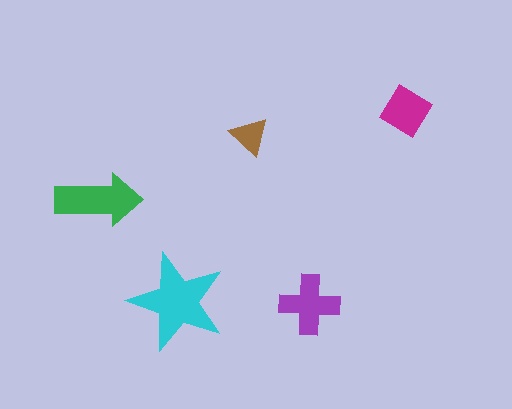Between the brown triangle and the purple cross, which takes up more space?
The purple cross.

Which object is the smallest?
The brown triangle.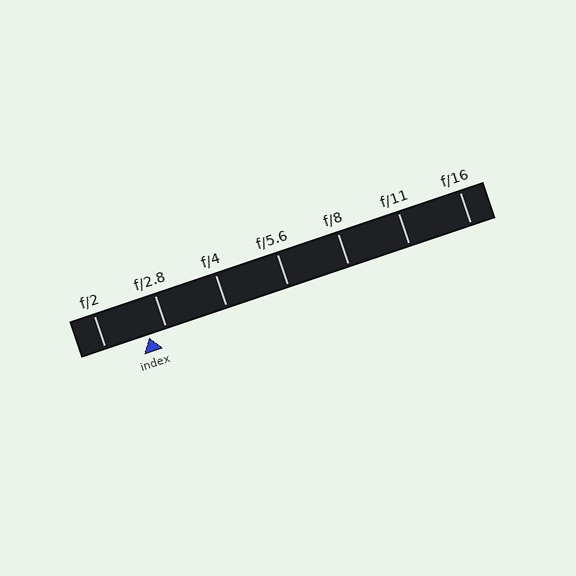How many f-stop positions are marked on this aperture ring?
There are 7 f-stop positions marked.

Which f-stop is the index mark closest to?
The index mark is closest to f/2.8.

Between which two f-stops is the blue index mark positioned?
The index mark is between f/2 and f/2.8.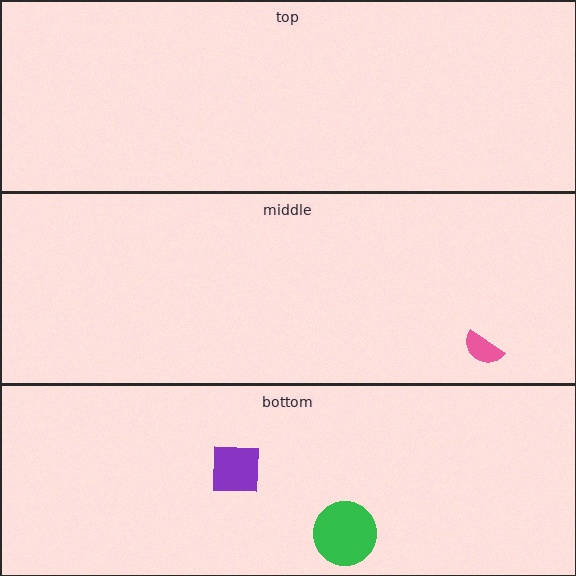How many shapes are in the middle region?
1.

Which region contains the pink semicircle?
The middle region.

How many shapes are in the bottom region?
2.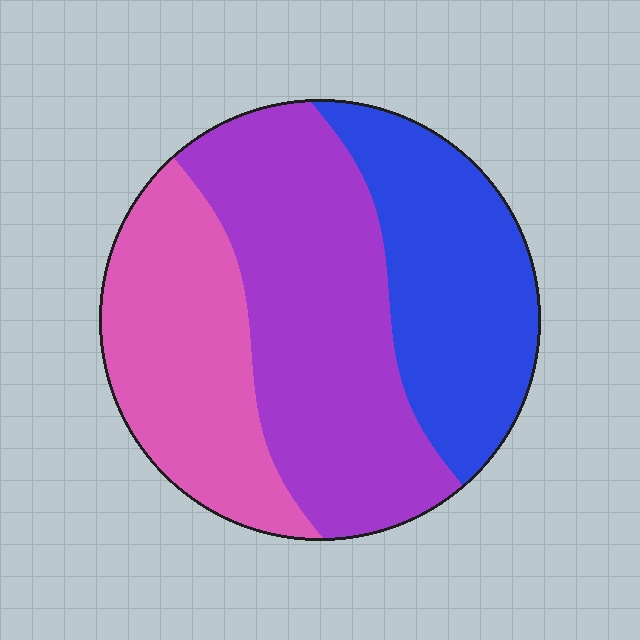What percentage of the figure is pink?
Pink takes up about one quarter (1/4) of the figure.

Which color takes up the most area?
Purple, at roughly 40%.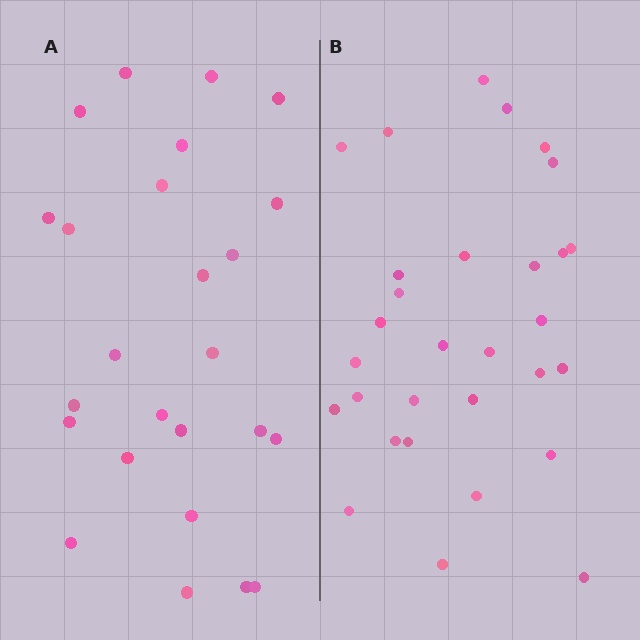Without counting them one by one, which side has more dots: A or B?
Region B (the right region) has more dots.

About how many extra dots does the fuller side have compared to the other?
Region B has about 5 more dots than region A.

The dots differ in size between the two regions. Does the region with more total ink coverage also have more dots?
No. Region A has more total ink coverage because its dots are larger, but region B actually contains more individual dots. Total area can be misleading — the number of items is what matters here.